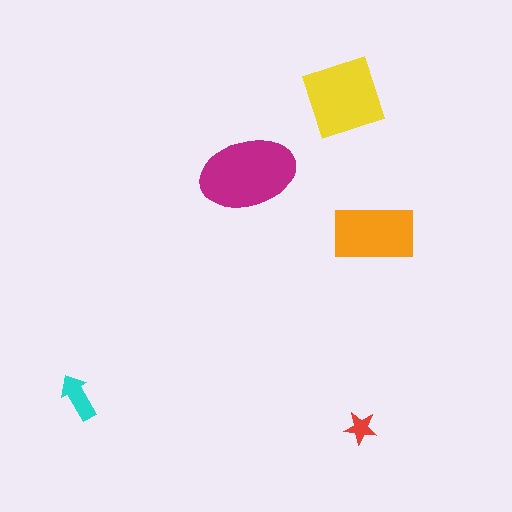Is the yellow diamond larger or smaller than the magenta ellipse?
Smaller.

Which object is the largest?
The magenta ellipse.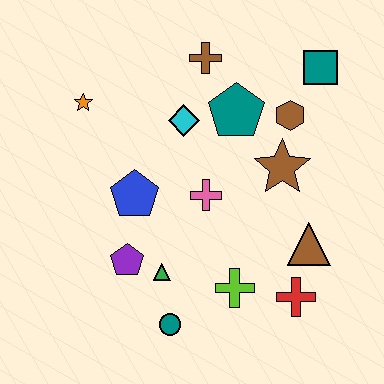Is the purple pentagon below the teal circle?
No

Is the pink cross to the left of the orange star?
No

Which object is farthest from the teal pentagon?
The teal circle is farthest from the teal pentagon.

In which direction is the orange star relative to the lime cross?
The orange star is above the lime cross.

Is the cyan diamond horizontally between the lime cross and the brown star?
No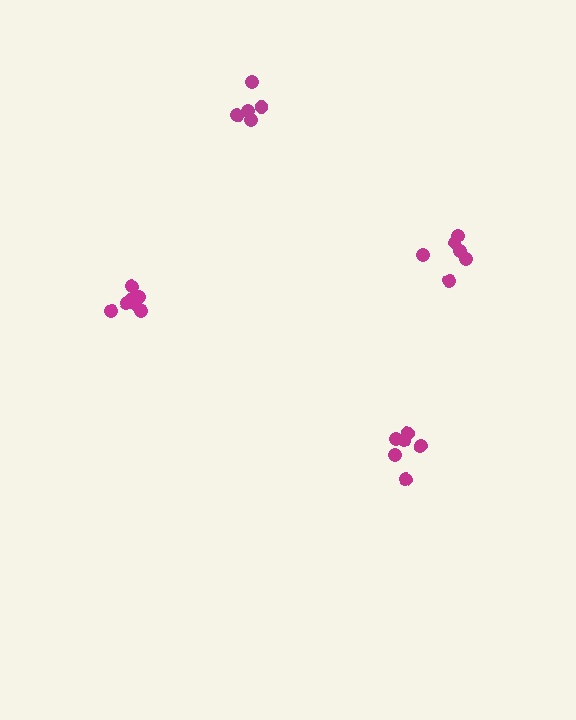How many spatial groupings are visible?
There are 4 spatial groupings.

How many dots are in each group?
Group 1: 7 dots, Group 2: 6 dots, Group 3: 5 dots, Group 4: 6 dots (24 total).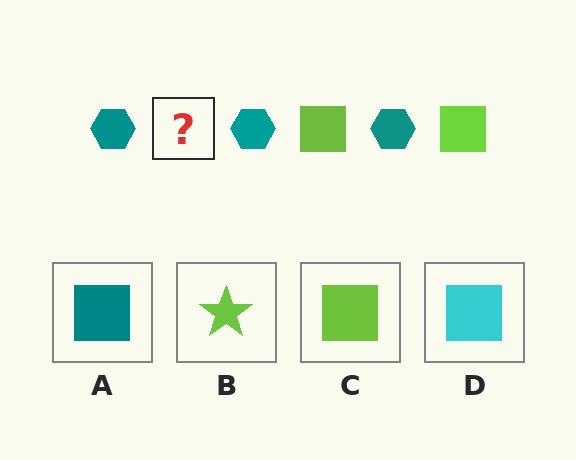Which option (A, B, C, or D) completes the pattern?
C.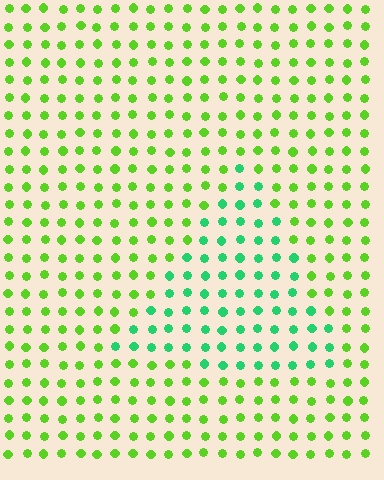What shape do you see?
I see a triangle.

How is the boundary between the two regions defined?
The boundary is defined purely by a slight shift in hue (about 44 degrees). Spacing, size, and orientation are identical on both sides.